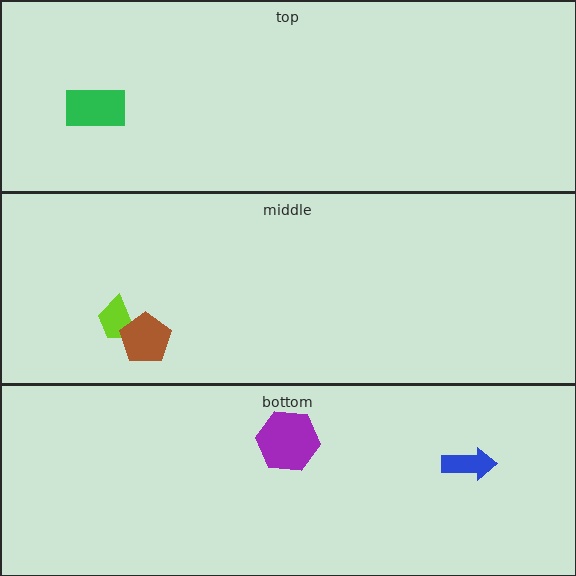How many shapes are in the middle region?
2.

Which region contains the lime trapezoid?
The middle region.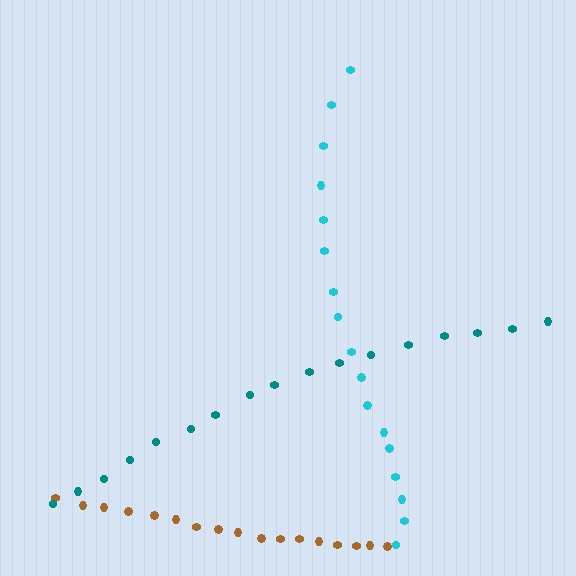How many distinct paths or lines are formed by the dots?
There are 3 distinct paths.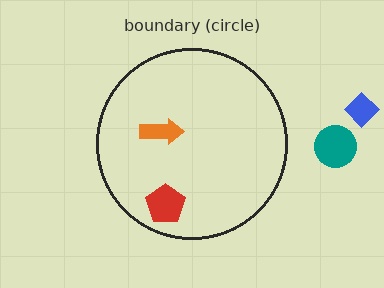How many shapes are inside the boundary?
2 inside, 2 outside.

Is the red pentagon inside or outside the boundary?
Inside.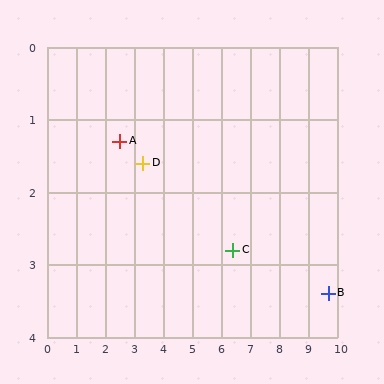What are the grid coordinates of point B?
Point B is at approximately (9.7, 3.4).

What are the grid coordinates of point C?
Point C is at approximately (6.4, 2.8).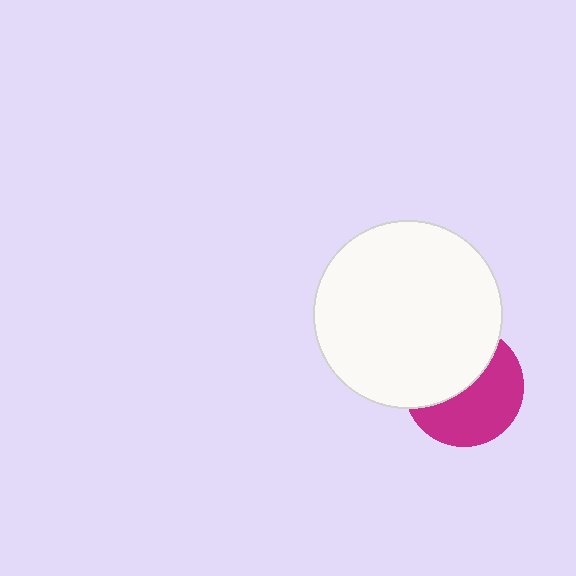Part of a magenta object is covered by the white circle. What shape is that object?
It is a circle.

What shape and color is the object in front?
The object in front is a white circle.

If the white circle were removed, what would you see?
You would see the complete magenta circle.